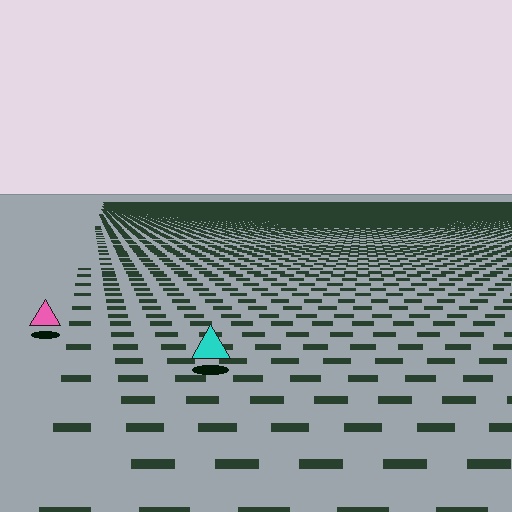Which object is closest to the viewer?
The cyan triangle is closest. The texture marks near it are larger and more spread out.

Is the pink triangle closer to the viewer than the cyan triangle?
No. The cyan triangle is closer — you can tell from the texture gradient: the ground texture is coarser near it.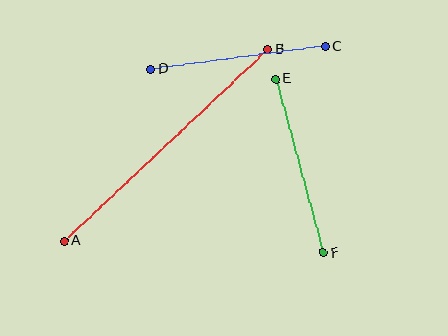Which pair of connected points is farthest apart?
Points A and B are farthest apart.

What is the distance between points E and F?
The distance is approximately 180 pixels.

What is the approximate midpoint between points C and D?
The midpoint is at approximately (238, 58) pixels.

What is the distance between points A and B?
The distance is approximately 280 pixels.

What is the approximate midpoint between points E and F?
The midpoint is at approximately (300, 166) pixels.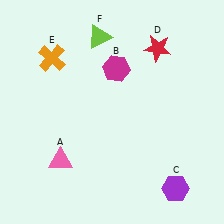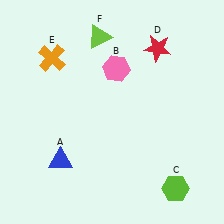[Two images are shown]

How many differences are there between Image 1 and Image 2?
There are 3 differences between the two images.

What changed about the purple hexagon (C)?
In Image 1, C is purple. In Image 2, it changed to lime.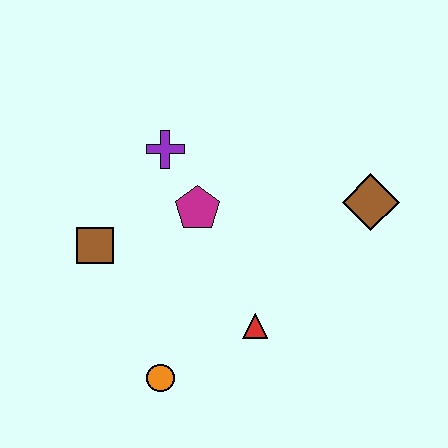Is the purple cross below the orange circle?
No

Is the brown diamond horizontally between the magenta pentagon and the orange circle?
No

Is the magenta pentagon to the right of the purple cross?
Yes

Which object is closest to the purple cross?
The magenta pentagon is closest to the purple cross.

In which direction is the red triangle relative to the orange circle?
The red triangle is to the right of the orange circle.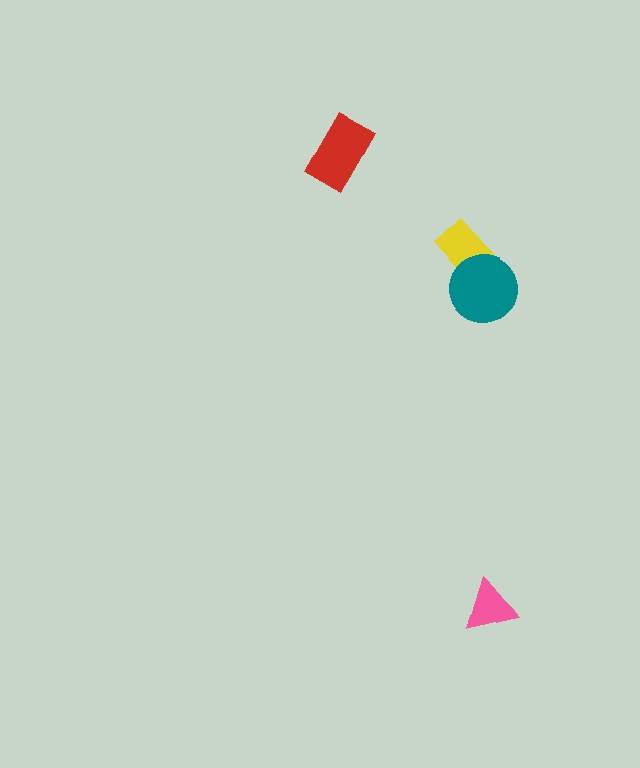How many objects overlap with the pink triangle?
0 objects overlap with the pink triangle.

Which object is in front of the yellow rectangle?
The teal circle is in front of the yellow rectangle.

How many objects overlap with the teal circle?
1 object overlaps with the teal circle.